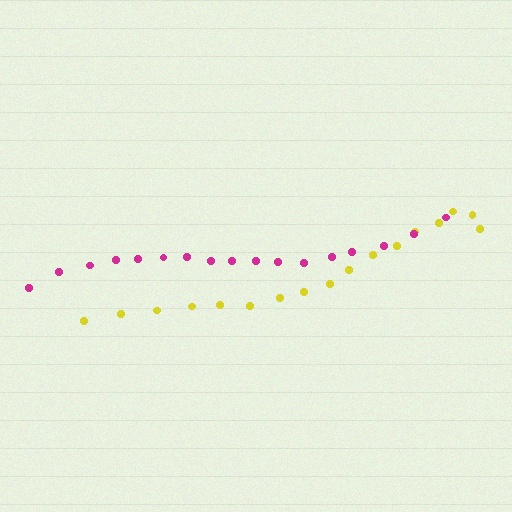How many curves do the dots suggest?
There are 2 distinct paths.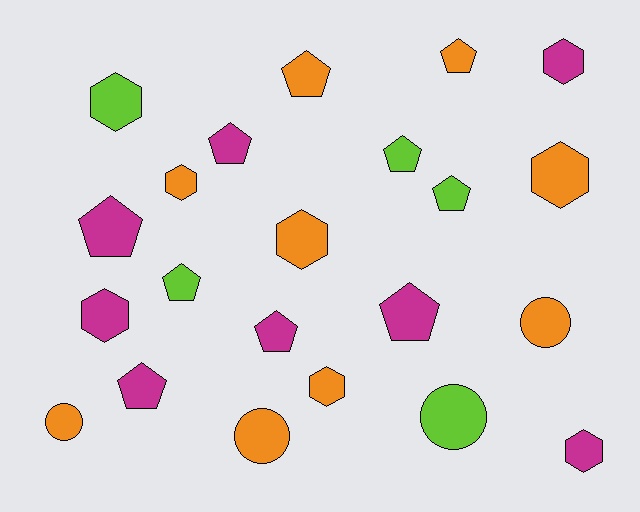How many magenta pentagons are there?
There are 5 magenta pentagons.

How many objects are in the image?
There are 22 objects.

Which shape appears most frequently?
Pentagon, with 10 objects.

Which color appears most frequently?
Orange, with 9 objects.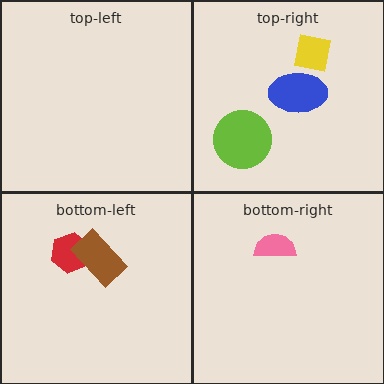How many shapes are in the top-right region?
3.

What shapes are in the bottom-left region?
The red hexagon, the brown rectangle.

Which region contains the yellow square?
The top-right region.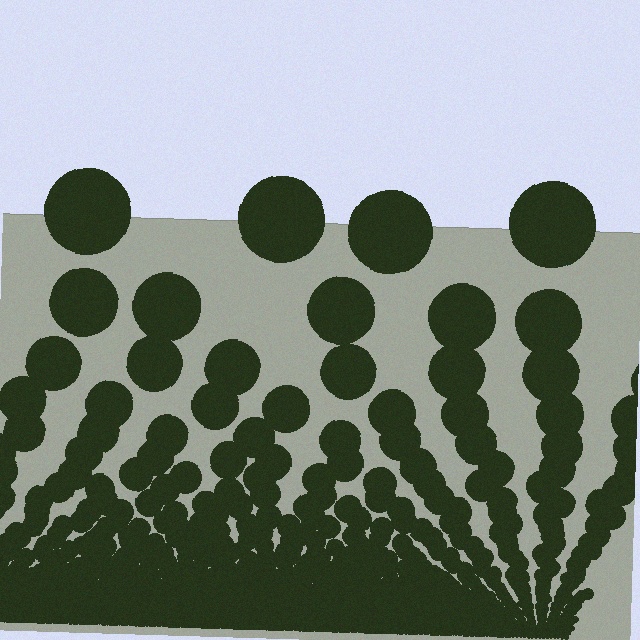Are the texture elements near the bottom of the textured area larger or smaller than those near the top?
Smaller. The gradient is inverted — elements near the bottom are smaller and denser.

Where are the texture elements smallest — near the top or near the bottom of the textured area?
Near the bottom.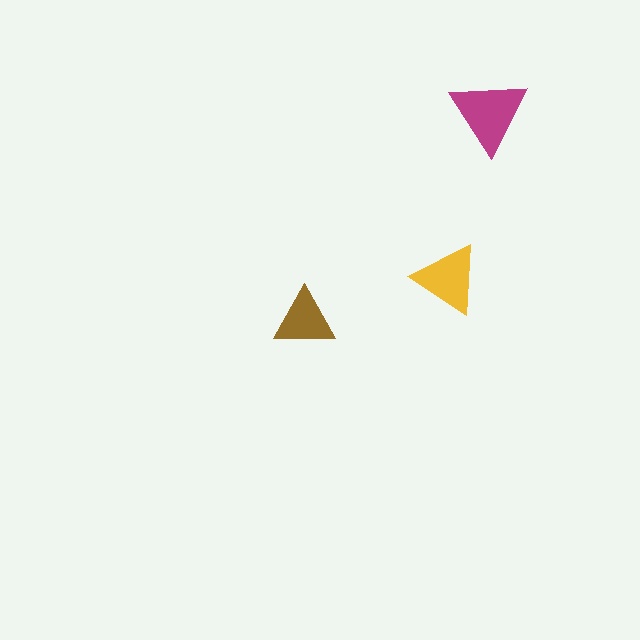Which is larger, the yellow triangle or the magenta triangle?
The magenta one.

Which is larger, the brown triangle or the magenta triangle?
The magenta one.